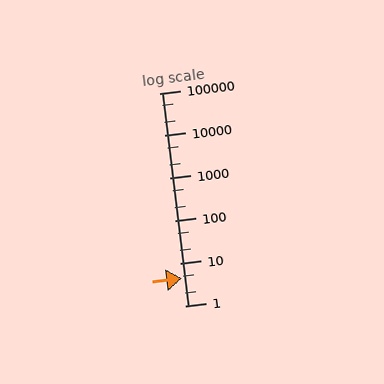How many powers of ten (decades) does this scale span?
The scale spans 5 decades, from 1 to 100000.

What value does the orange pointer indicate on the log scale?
The pointer indicates approximately 4.3.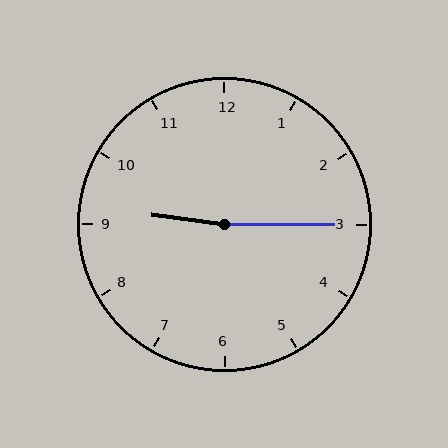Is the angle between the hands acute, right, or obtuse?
It is obtuse.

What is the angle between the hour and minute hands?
Approximately 172 degrees.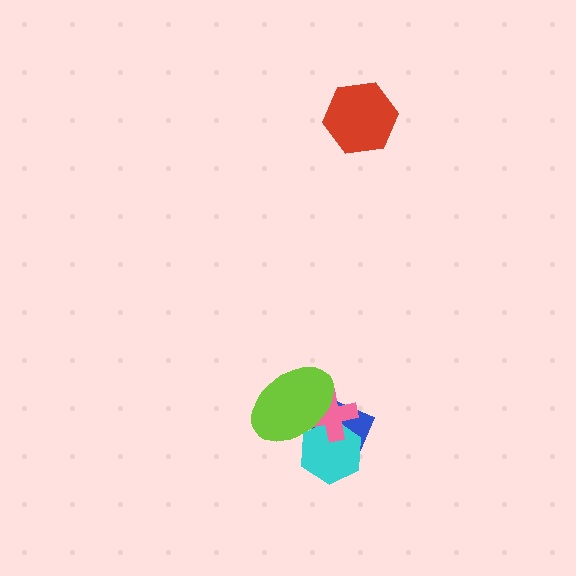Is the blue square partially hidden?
Yes, it is partially covered by another shape.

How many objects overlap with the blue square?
3 objects overlap with the blue square.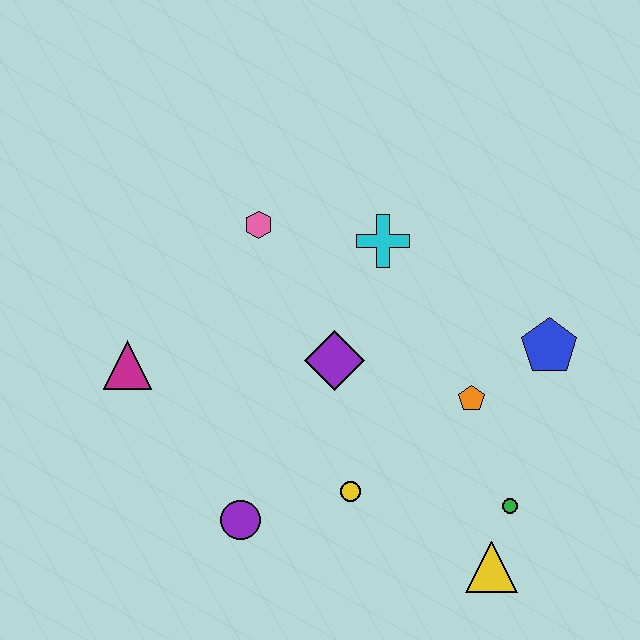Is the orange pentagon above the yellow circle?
Yes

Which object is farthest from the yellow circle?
The pink hexagon is farthest from the yellow circle.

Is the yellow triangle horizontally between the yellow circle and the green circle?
Yes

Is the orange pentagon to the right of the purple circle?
Yes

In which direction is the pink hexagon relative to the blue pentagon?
The pink hexagon is to the left of the blue pentagon.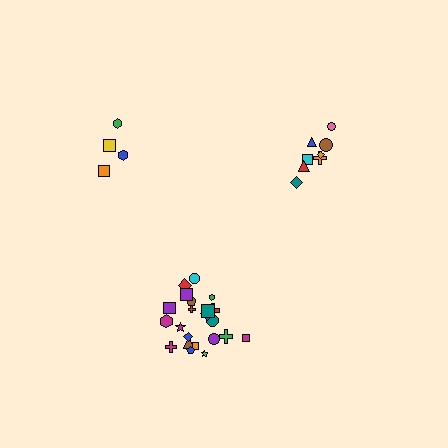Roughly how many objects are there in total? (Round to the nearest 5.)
Roughly 35 objects in total.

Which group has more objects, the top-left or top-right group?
The top-right group.